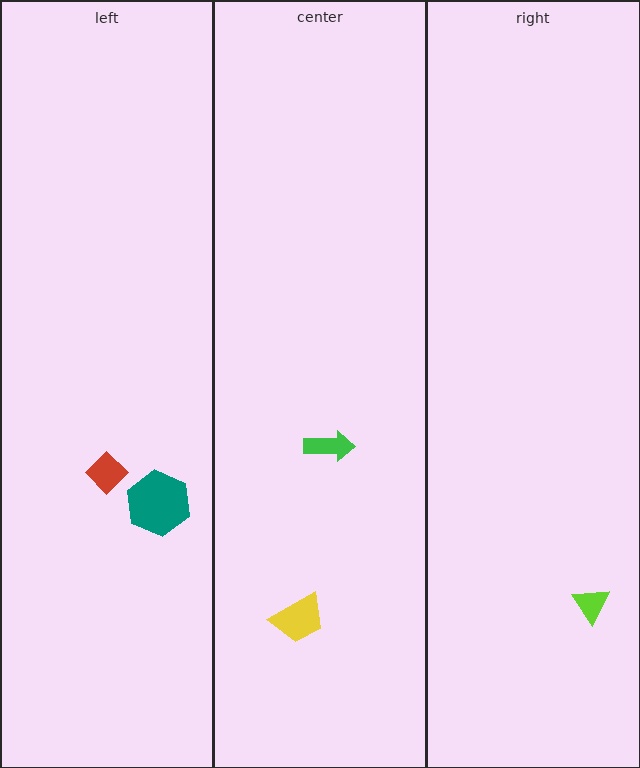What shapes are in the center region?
The green arrow, the yellow trapezoid.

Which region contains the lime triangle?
The right region.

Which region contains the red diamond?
The left region.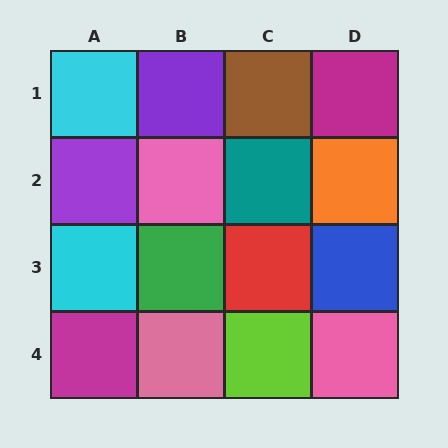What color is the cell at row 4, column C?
Lime.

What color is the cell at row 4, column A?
Magenta.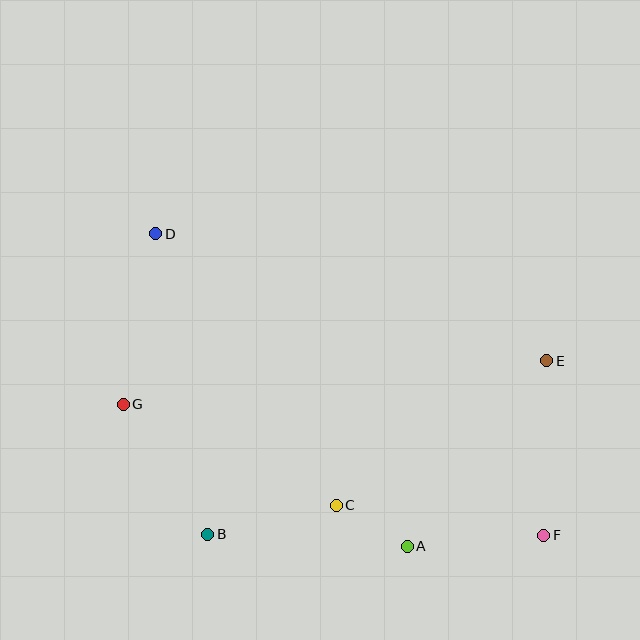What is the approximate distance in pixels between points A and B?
The distance between A and B is approximately 200 pixels.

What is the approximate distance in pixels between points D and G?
The distance between D and G is approximately 173 pixels.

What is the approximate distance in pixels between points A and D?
The distance between A and D is approximately 401 pixels.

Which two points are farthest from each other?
Points D and F are farthest from each other.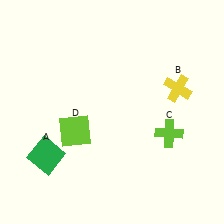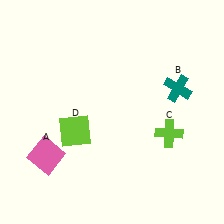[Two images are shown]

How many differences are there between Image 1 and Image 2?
There are 2 differences between the two images.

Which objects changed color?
A changed from green to pink. B changed from yellow to teal.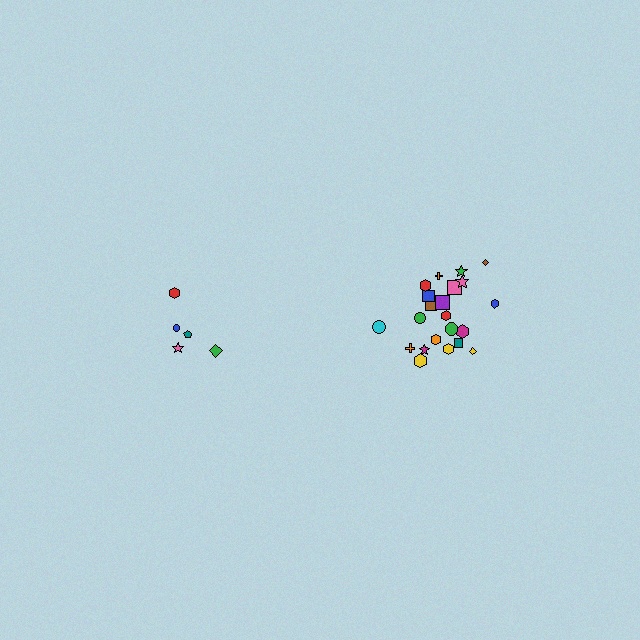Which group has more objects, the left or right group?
The right group.